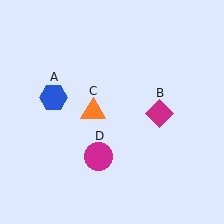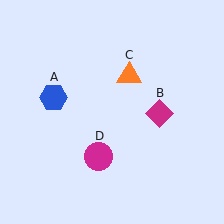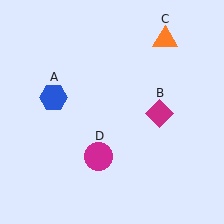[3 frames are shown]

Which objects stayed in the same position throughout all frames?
Blue hexagon (object A) and magenta diamond (object B) and magenta circle (object D) remained stationary.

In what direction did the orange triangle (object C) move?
The orange triangle (object C) moved up and to the right.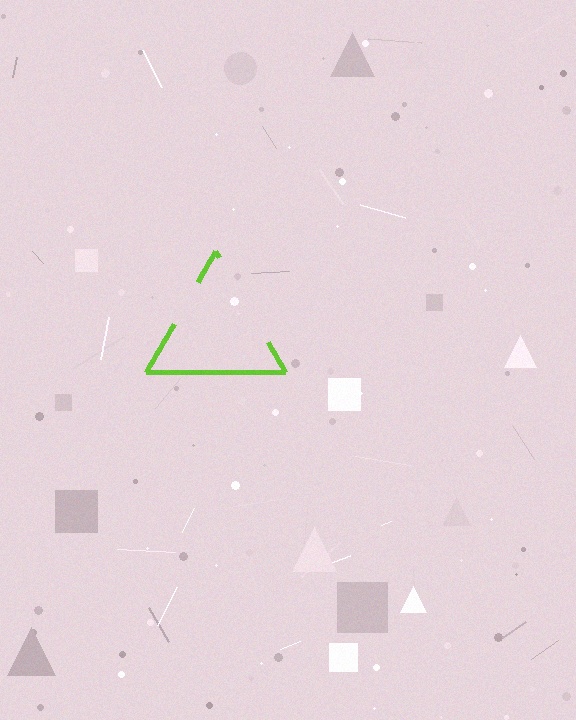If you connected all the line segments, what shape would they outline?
They would outline a triangle.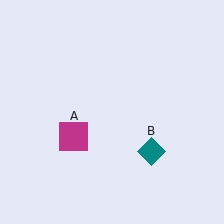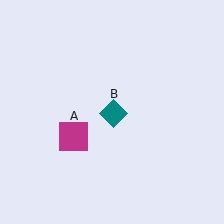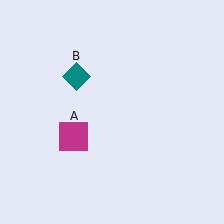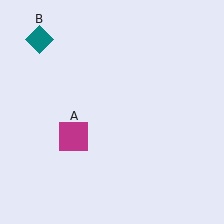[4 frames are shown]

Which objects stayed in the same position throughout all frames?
Magenta square (object A) remained stationary.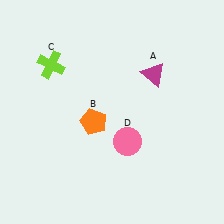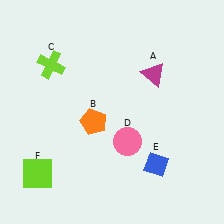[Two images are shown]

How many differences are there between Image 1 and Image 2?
There are 2 differences between the two images.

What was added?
A blue diamond (E), a lime square (F) were added in Image 2.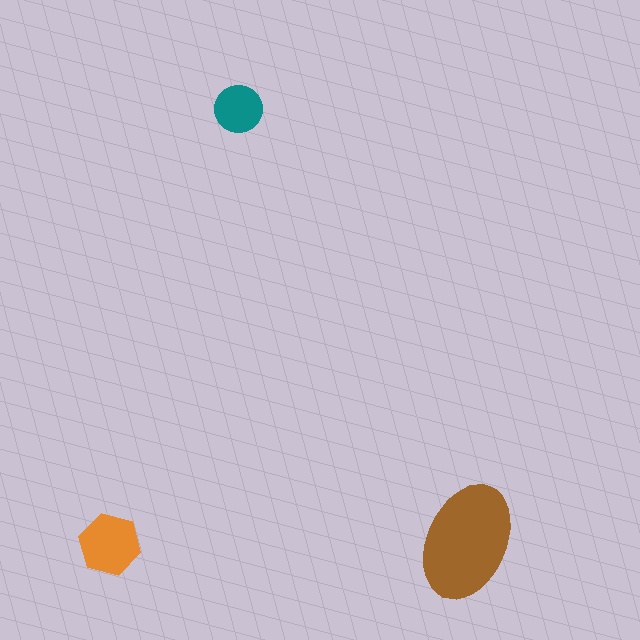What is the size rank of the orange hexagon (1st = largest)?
2nd.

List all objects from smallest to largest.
The teal circle, the orange hexagon, the brown ellipse.